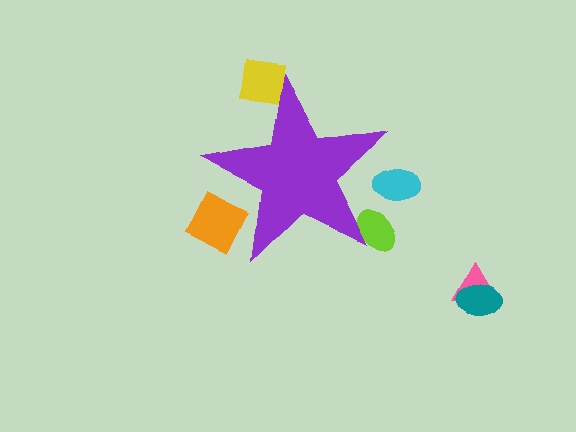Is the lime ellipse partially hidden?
Yes, the lime ellipse is partially hidden behind the purple star.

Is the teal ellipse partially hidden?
No, the teal ellipse is fully visible.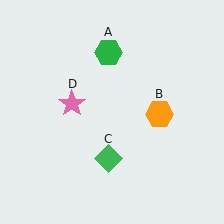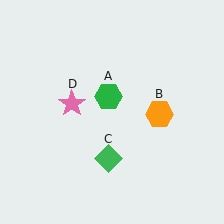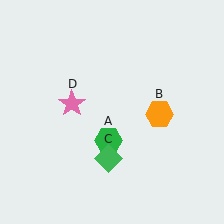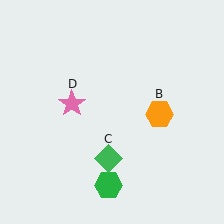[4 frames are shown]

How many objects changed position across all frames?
1 object changed position: green hexagon (object A).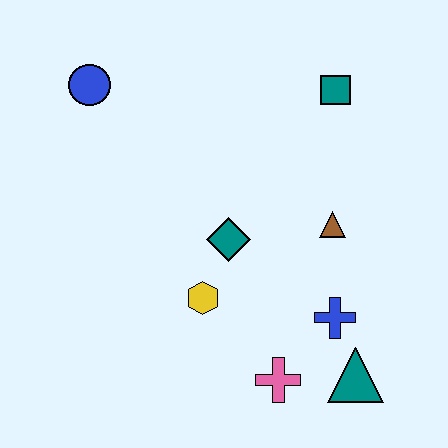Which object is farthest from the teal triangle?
The blue circle is farthest from the teal triangle.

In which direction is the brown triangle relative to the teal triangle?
The brown triangle is above the teal triangle.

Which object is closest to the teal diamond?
The yellow hexagon is closest to the teal diamond.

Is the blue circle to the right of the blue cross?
No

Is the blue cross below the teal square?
Yes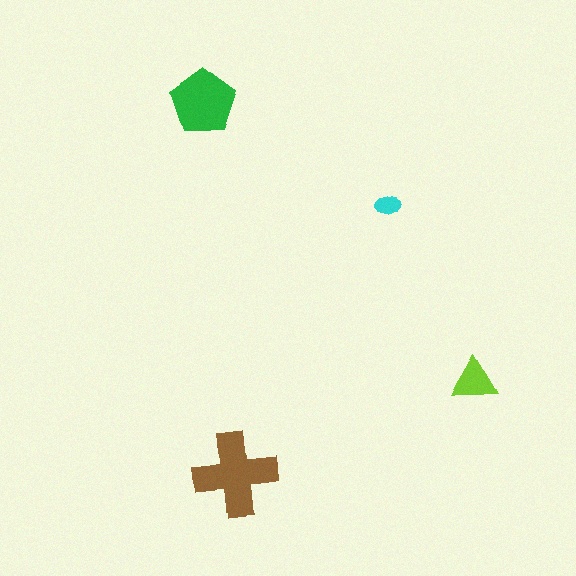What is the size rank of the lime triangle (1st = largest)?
3rd.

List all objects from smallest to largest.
The cyan ellipse, the lime triangle, the green pentagon, the brown cross.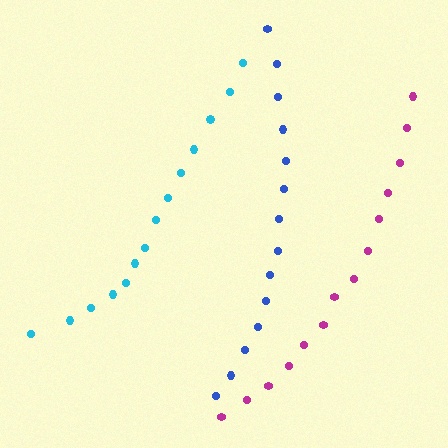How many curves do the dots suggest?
There are 3 distinct paths.